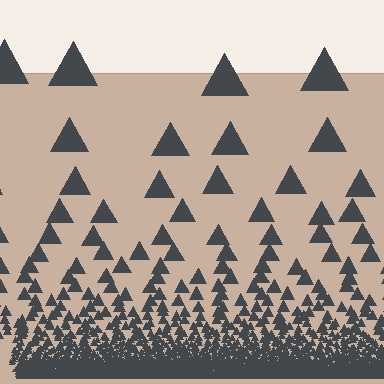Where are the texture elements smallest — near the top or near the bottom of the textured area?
Near the bottom.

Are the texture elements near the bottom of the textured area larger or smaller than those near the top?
Smaller. The gradient is inverted — elements near the bottom are smaller and denser.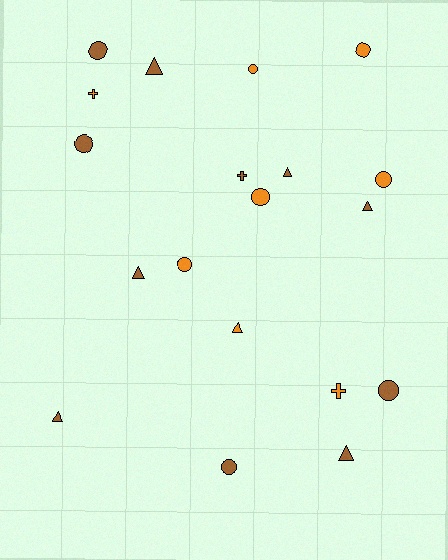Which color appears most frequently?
Brown, with 11 objects.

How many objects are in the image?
There are 19 objects.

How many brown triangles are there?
There are 6 brown triangles.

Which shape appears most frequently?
Circle, with 9 objects.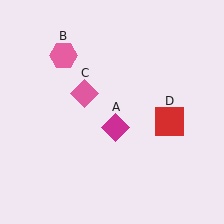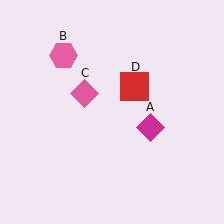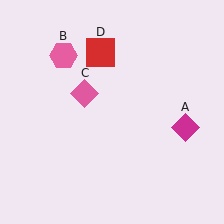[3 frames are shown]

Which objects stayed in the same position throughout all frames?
Pink hexagon (object B) and pink diamond (object C) remained stationary.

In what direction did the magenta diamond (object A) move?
The magenta diamond (object A) moved right.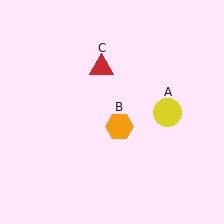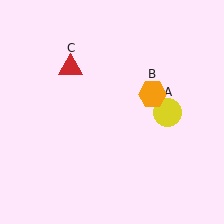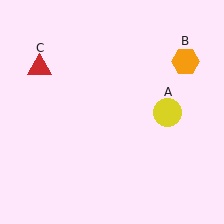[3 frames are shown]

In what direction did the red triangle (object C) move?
The red triangle (object C) moved left.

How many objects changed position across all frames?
2 objects changed position: orange hexagon (object B), red triangle (object C).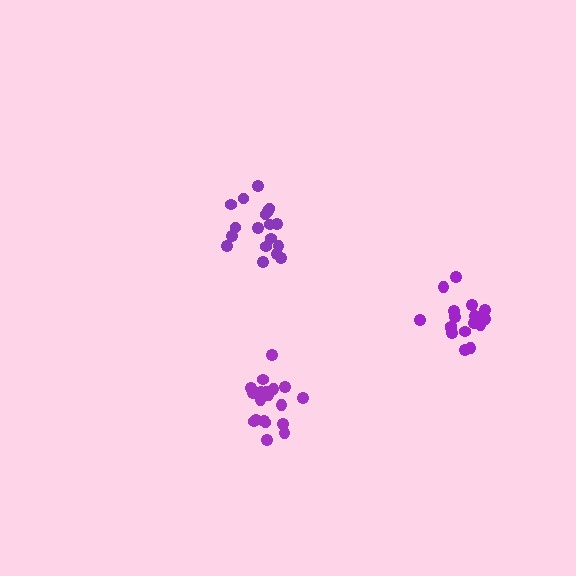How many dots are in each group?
Group 1: 20 dots, Group 2: 18 dots, Group 3: 17 dots (55 total).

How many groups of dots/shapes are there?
There are 3 groups.